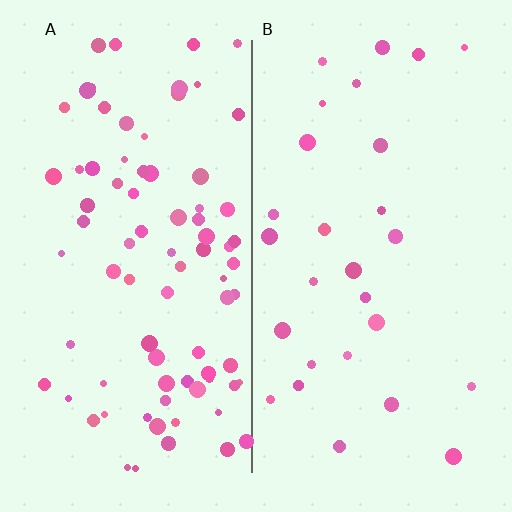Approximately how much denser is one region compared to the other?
Approximately 2.9× — region A over region B.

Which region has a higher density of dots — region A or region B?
A (the left).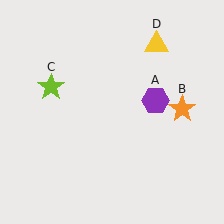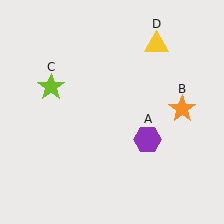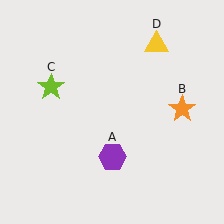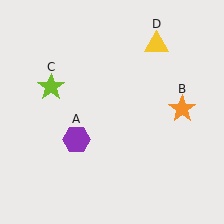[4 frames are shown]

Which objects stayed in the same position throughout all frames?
Orange star (object B) and lime star (object C) and yellow triangle (object D) remained stationary.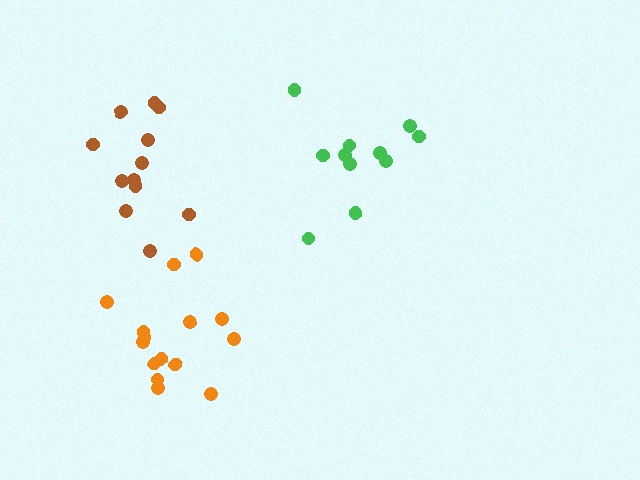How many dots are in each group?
Group 1: 15 dots, Group 2: 11 dots, Group 3: 12 dots (38 total).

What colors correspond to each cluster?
The clusters are colored: orange, green, brown.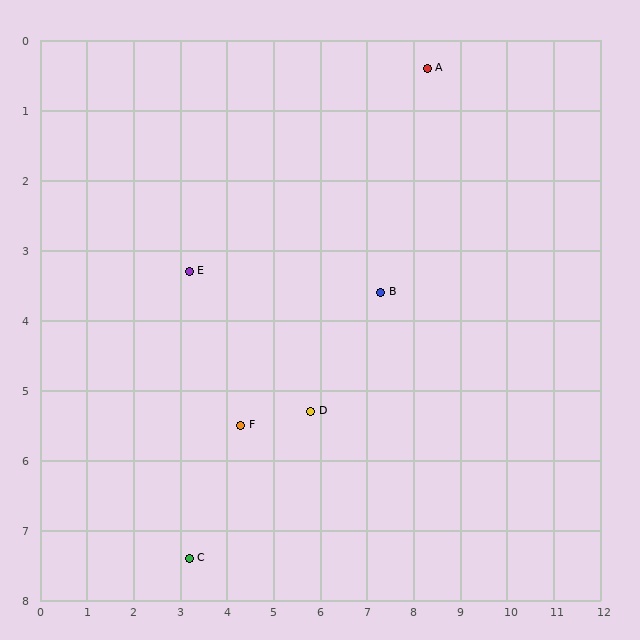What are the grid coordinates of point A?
Point A is at approximately (8.3, 0.4).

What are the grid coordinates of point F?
Point F is at approximately (4.3, 5.5).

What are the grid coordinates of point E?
Point E is at approximately (3.2, 3.3).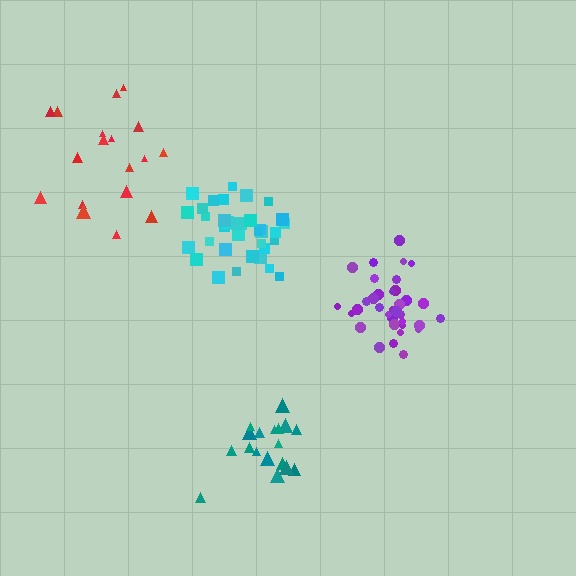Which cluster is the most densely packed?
Purple.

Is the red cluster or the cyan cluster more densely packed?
Cyan.